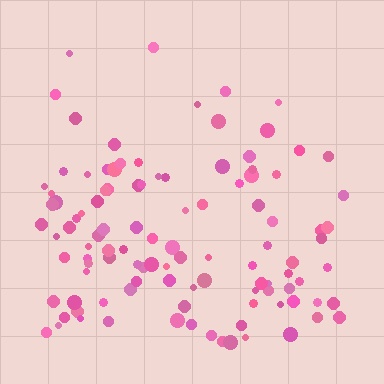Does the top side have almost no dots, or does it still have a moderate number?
Still a moderate number, just noticeably fewer than the bottom.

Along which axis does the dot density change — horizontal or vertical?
Vertical.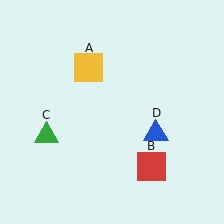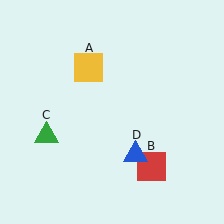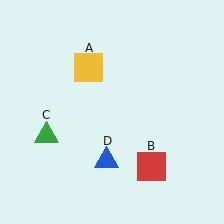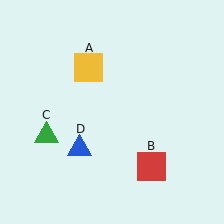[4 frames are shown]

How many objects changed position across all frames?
1 object changed position: blue triangle (object D).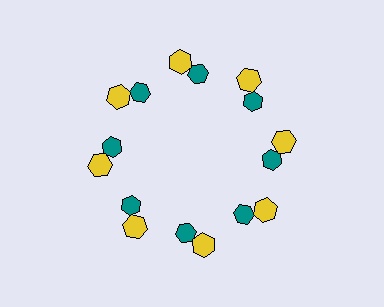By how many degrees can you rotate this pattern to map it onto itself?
The pattern maps onto itself every 45 degrees of rotation.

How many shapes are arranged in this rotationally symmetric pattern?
There are 16 shapes, arranged in 8 groups of 2.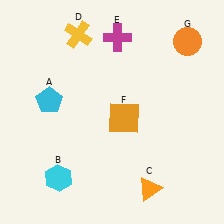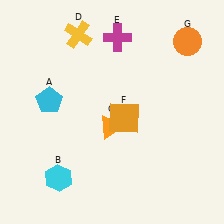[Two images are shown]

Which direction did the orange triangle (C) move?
The orange triangle (C) moved up.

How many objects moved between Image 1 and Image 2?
1 object moved between the two images.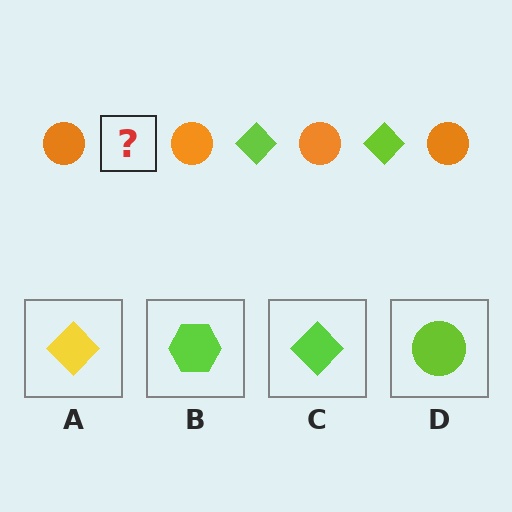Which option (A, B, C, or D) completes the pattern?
C.